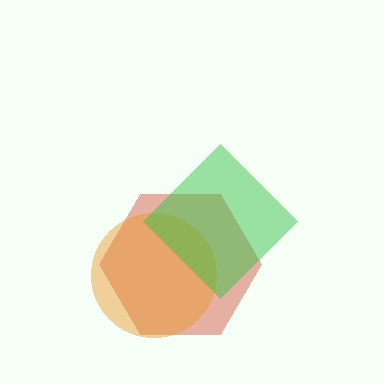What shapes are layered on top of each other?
The layered shapes are: a red hexagon, an orange circle, a green diamond.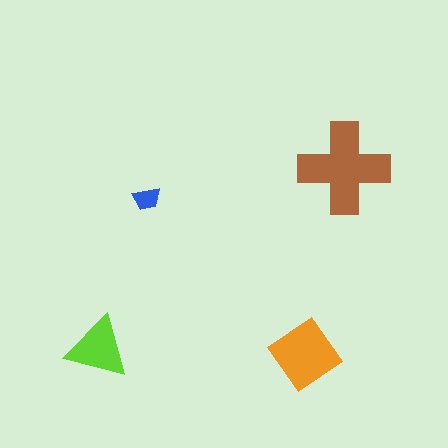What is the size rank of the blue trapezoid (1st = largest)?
4th.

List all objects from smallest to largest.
The blue trapezoid, the lime triangle, the orange diamond, the brown cross.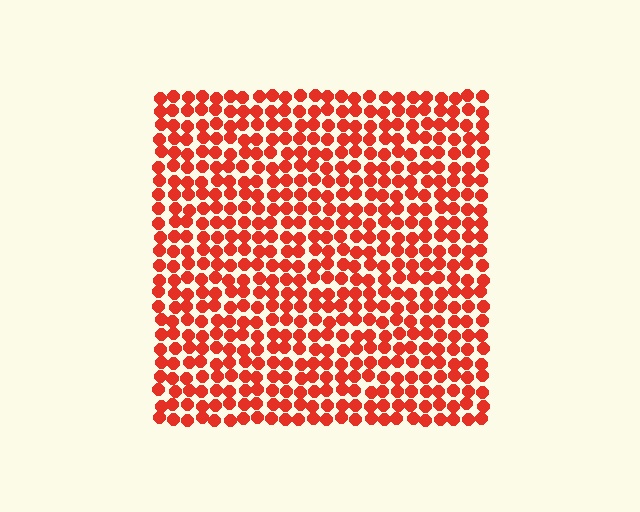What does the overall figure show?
The overall figure shows a square.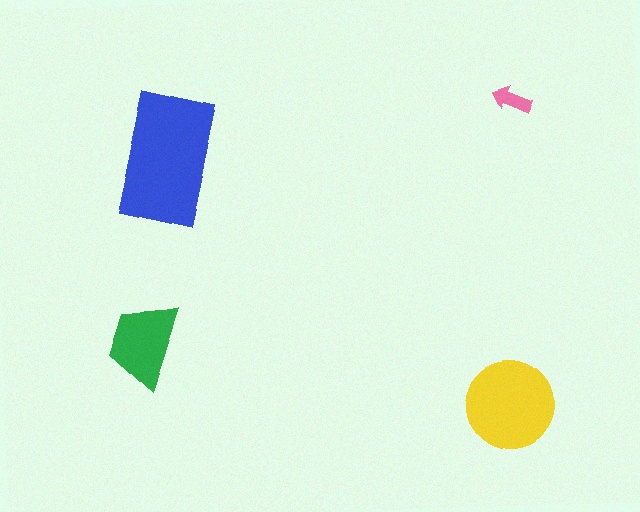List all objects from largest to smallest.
The blue rectangle, the yellow circle, the green trapezoid, the pink arrow.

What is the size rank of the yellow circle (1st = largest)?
2nd.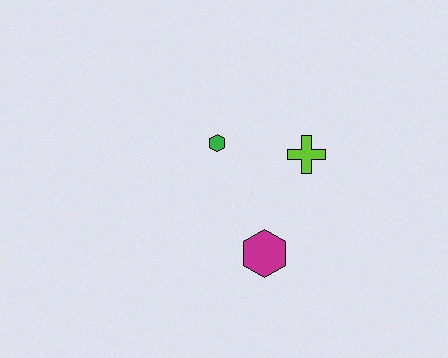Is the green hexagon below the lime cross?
No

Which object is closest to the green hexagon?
The lime cross is closest to the green hexagon.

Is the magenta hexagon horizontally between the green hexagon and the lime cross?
Yes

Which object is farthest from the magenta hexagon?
The green hexagon is farthest from the magenta hexagon.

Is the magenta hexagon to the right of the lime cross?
No